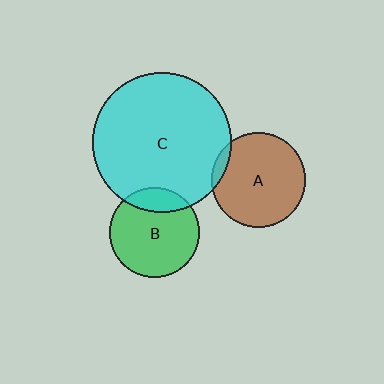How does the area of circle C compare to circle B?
Approximately 2.4 times.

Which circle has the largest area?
Circle C (cyan).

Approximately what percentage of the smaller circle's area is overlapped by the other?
Approximately 20%.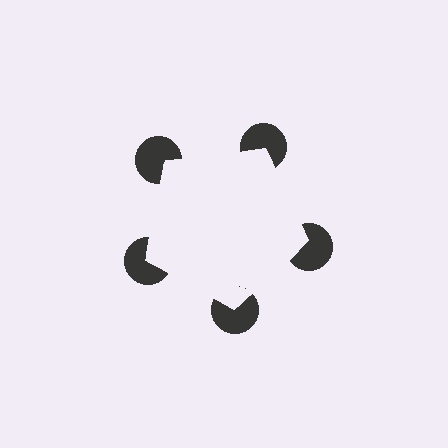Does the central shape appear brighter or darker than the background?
It typically appears slightly brighter than the background, even though no actual brightness change is drawn.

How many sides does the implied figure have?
5 sides.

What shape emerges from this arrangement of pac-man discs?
An illusory pentagon — its edges are inferred from the aligned wedge cuts in the pac-man discs, not physically drawn.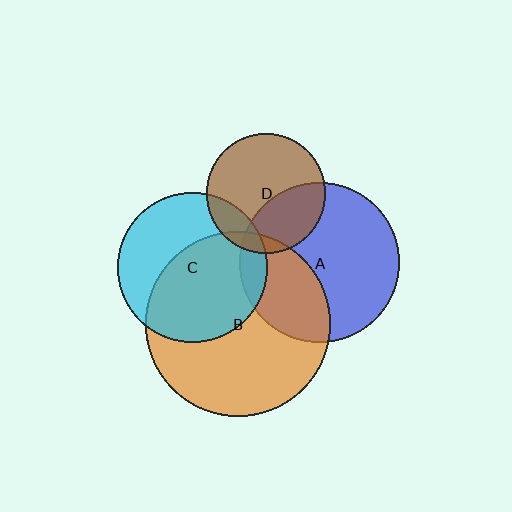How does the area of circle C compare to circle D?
Approximately 1.6 times.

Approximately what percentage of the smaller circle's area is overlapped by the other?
Approximately 15%.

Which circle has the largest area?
Circle B (orange).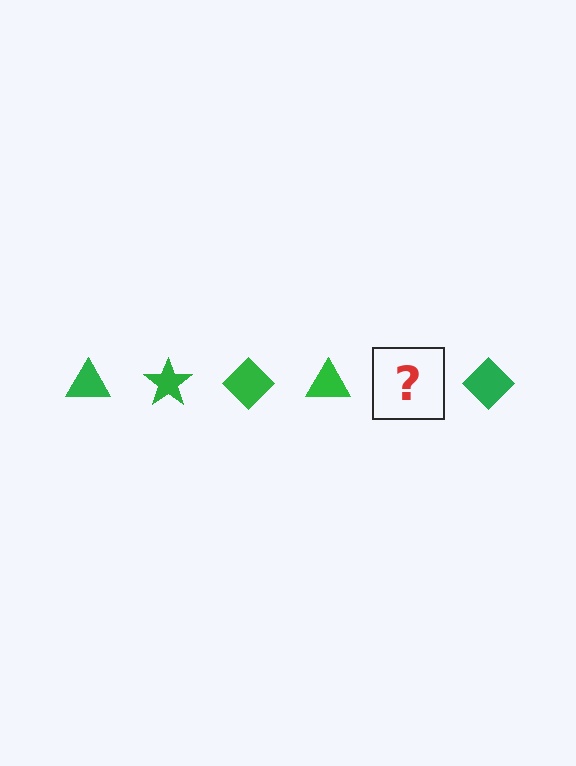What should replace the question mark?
The question mark should be replaced with a green star.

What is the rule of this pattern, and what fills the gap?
The rule is that the pattern cycles through triangle, star, diamond shapes in green. The gap should be filled with a green star.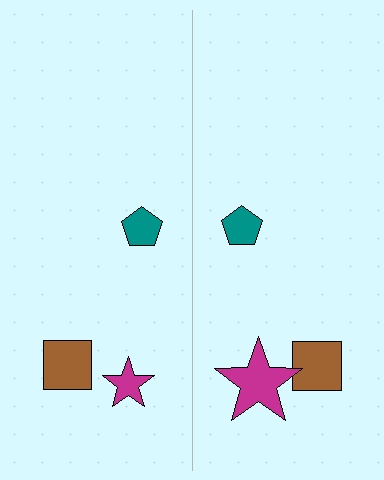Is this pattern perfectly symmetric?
No, the pattern is not perfectly symmetric. The magenta star on the right side has a different size than its mirror counterpart.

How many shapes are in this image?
There are 6 shapes in this image.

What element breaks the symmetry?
The magenta star on the right side has a different size than its mirror counterpart.